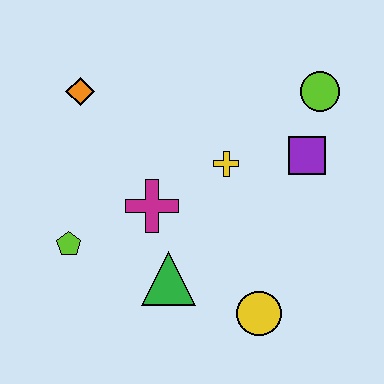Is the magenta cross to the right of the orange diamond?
Yes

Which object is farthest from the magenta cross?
The lime circle is farthest from the magenta cross.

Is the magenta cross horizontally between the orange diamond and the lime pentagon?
No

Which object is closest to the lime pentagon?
The magenta cross is closest to the lime pentagon.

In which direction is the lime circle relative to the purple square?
The lime circle is above the purple square.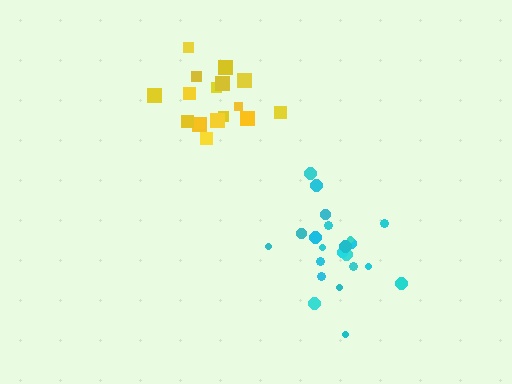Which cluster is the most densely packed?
Yellow.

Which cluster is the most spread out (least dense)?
Cyan.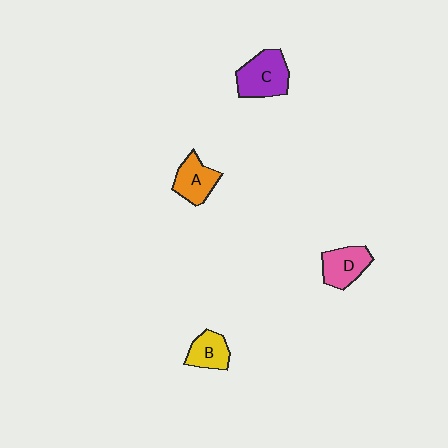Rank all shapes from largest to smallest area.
From largest to smallest: C (purple), D (pink), A (orange), B (yellow).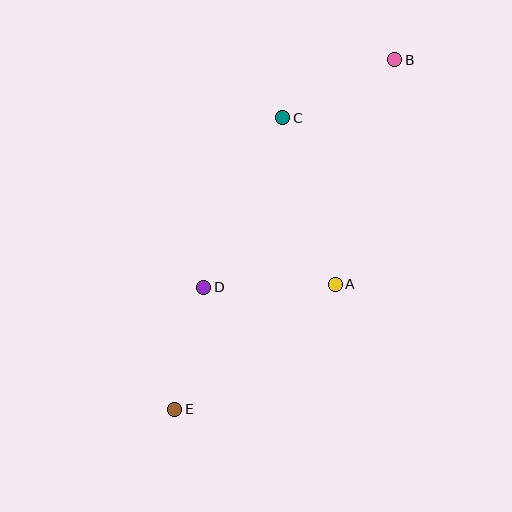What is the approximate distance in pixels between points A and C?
The distance between A and C is approximately 175 pixels.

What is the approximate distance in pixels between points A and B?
The distance between A and B is approximately 233 pixels.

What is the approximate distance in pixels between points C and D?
The distance between C and D is approximately 187 pixels.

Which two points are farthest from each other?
Points B and E are farthest from each other.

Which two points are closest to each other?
Points D and E are closest to each other.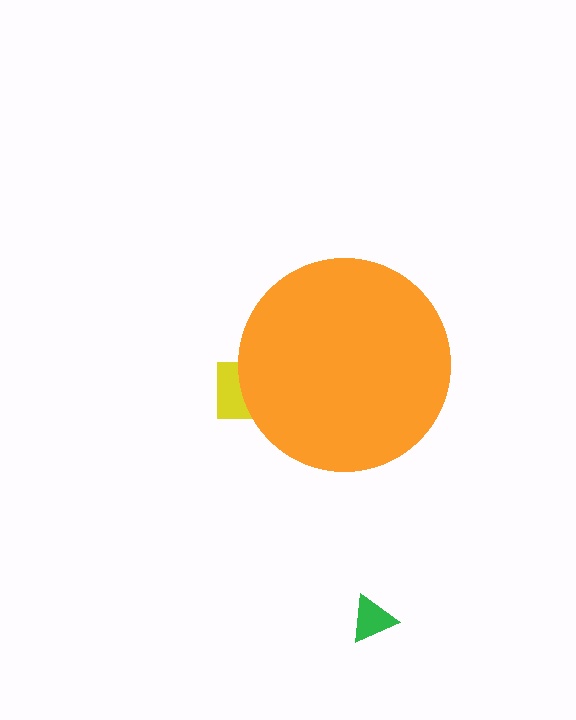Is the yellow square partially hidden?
Yes, the yellow square is partially hidden behind the orange circle.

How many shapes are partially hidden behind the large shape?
2 shapes are partially hidden.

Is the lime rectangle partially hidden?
Yes, the lime rectangle is partially hidden behind the orange circle.